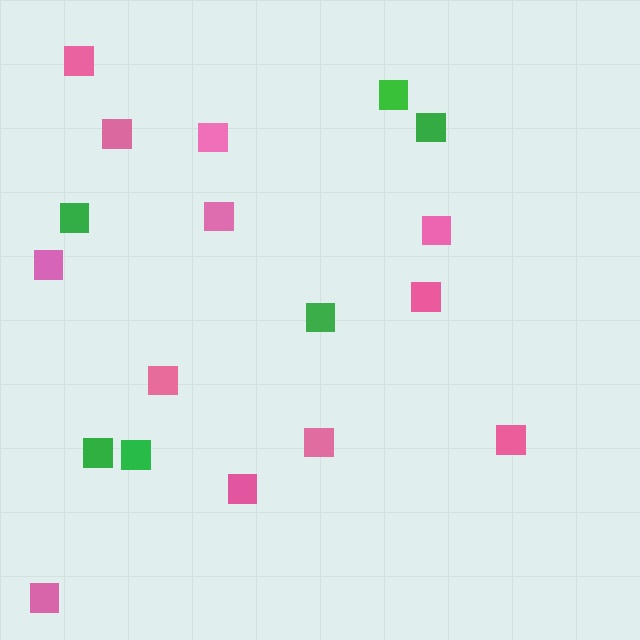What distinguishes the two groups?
There are 2 groups: one group of green squares (6) and one group of pink squares (12).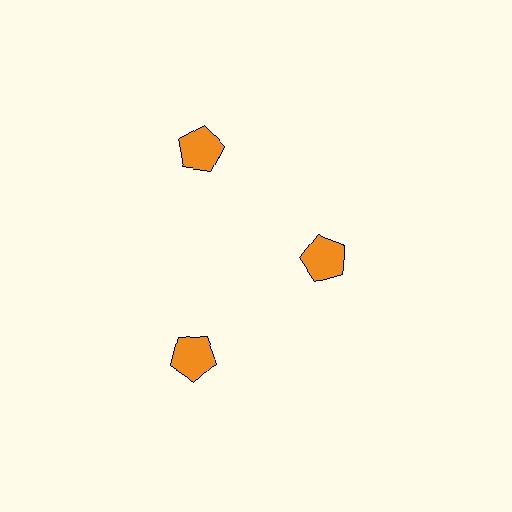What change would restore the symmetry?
The symmetry would be restored by moving it outward, back onto the ring so that all 3 pentagons sit at equal angles and equal distance from the center.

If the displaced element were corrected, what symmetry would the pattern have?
It would have 3-fold rotational symmetry — the pattern would map onto itself every 120 degrees.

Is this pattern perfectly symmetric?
No. The 3 orange pentagons are arranged in a ring, but one element near the 3 o'clock position is pulled inward toward the center, breaking the 3-fold rotational symmetry.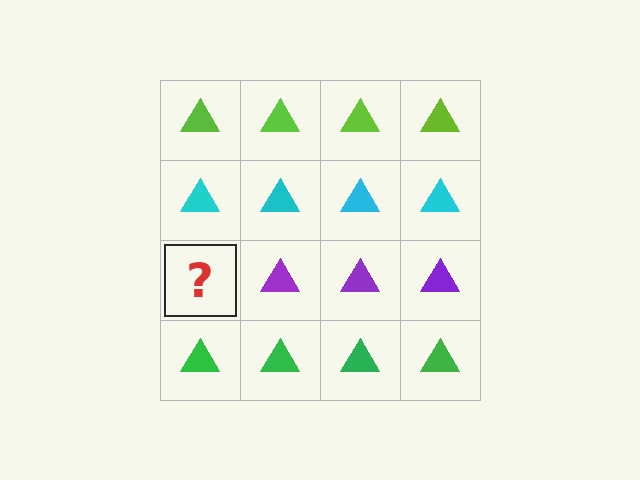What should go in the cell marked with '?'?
The missing cell should contain a purple triangle.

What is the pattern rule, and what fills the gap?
The rule is that each row has a consistent color. The gap should be filled with a purple triangle.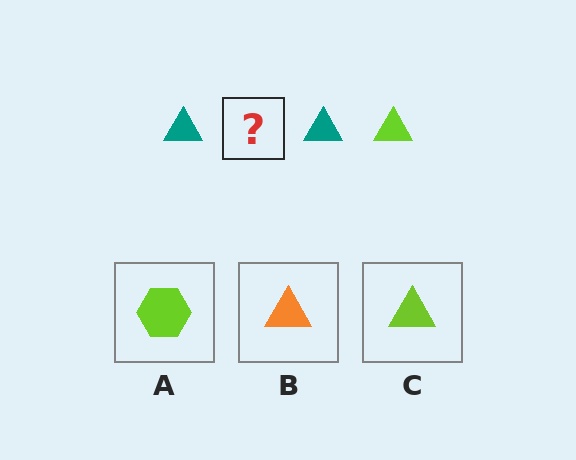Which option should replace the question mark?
Option C.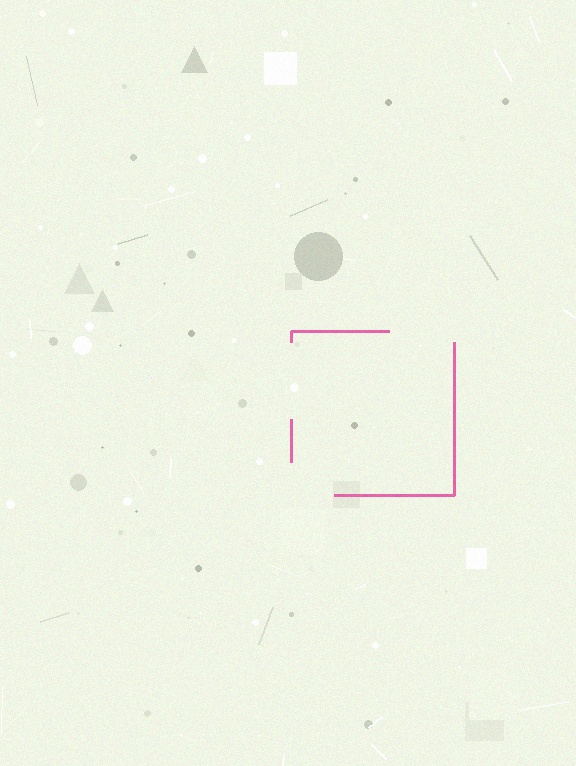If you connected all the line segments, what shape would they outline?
They would outline a square.